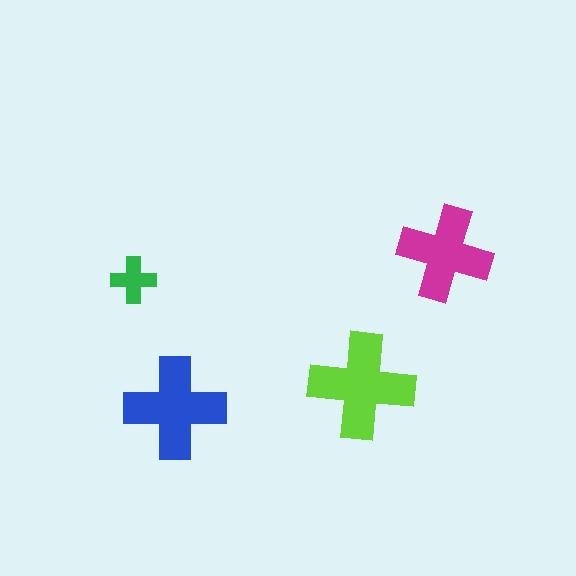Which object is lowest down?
The blue cross is bottommost.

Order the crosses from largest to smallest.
the lime one, the blue one, the magenta one, the green one.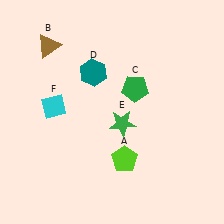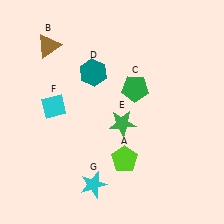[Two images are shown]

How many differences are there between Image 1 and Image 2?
There is 1 difference between the two images.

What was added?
A cyan star (G) was added in Image 2.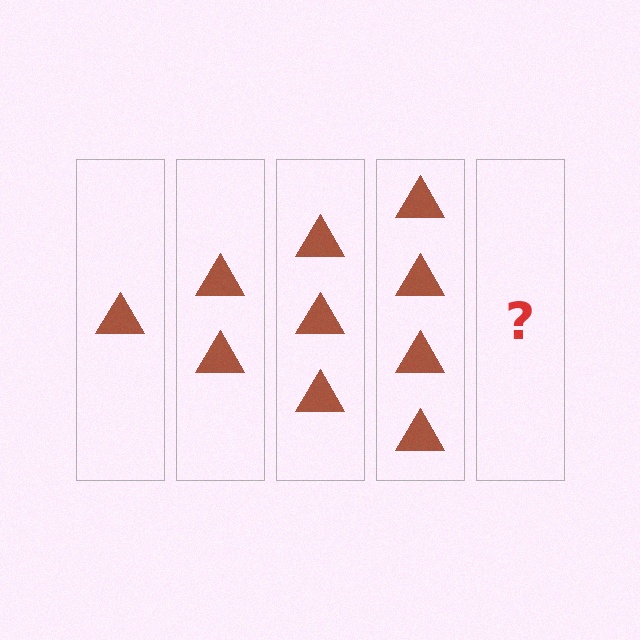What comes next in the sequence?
The next element should be 5 triangles.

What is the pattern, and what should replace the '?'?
The pattern is that each step adds one more triangle. The '?' should be 5 triangles.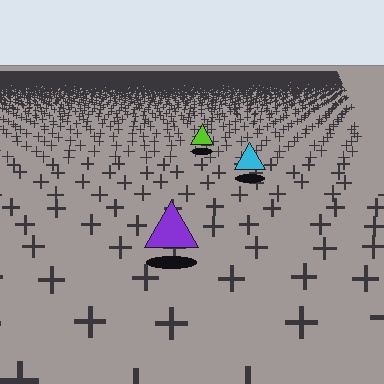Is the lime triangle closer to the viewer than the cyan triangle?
No. The cyan triangle is closer — you can tell from the texture gradient: the ground texture is coarser near it.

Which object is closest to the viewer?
The purple triangle is closest. The texture marks near it are larger and more spread out.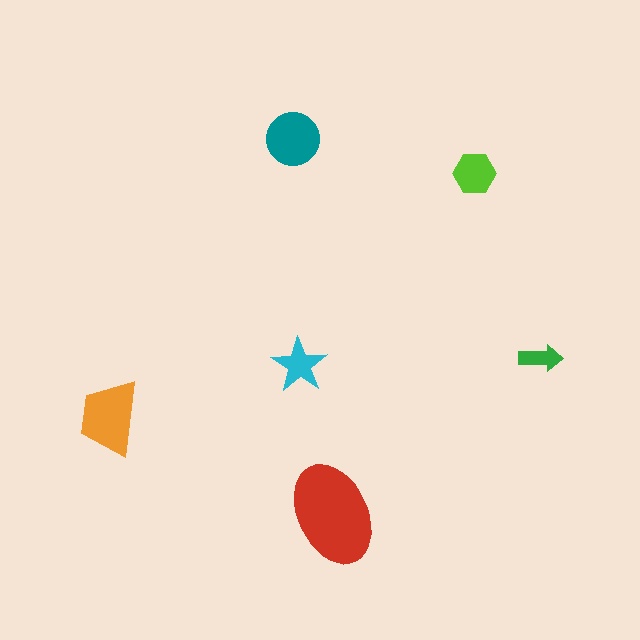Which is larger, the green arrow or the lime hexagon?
The lime hexagon.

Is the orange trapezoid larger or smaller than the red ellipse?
Smaller.